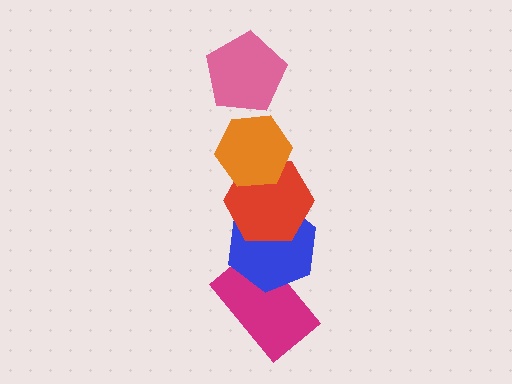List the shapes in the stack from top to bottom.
From top to bottom: the pink pentagon, the orange hexagon, the red hexagon, the blue hexagon, the magenta rectangle.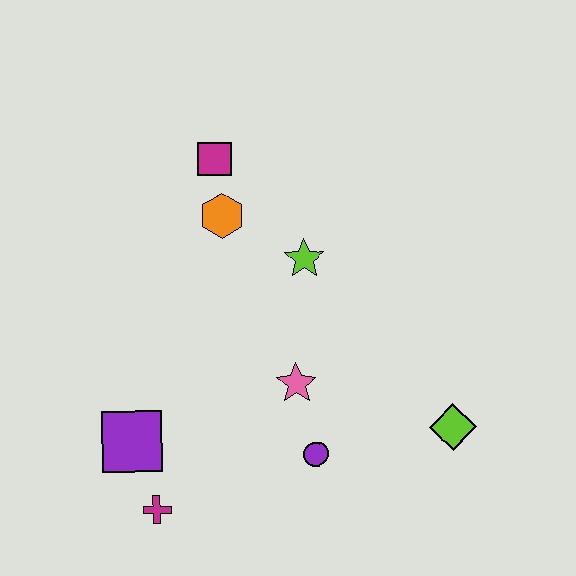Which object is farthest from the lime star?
The magenta cross is farthest from the lime star.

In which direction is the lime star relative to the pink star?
The lime star is above the pink star.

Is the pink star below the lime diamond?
No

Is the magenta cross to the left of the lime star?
Yes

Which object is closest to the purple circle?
The pink star is closest to the purple circle.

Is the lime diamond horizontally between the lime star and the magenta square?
No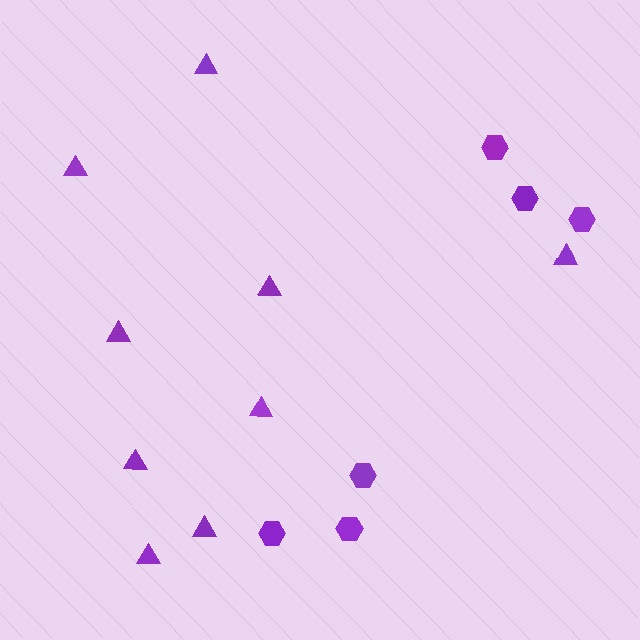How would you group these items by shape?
There are 2 groups: one group of triangles (9) and one group of hexagons (6).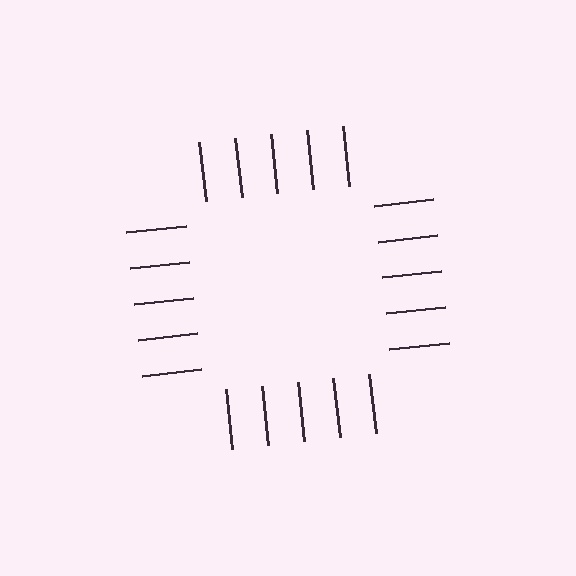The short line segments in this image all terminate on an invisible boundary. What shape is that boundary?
An illusory square — the line segments terminate on its edges but no continuous stroke is drawn.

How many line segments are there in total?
20 — 5 along each of the 4 edges.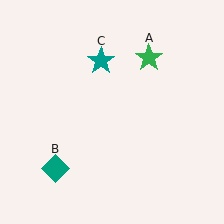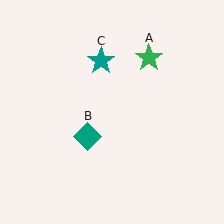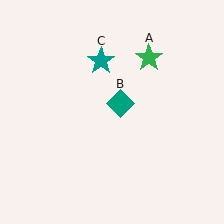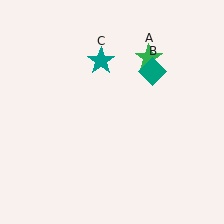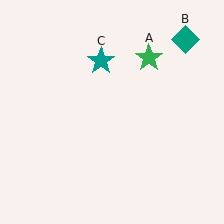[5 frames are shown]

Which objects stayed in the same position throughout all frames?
Green star (object A) and teal star (object C) remained stationary.